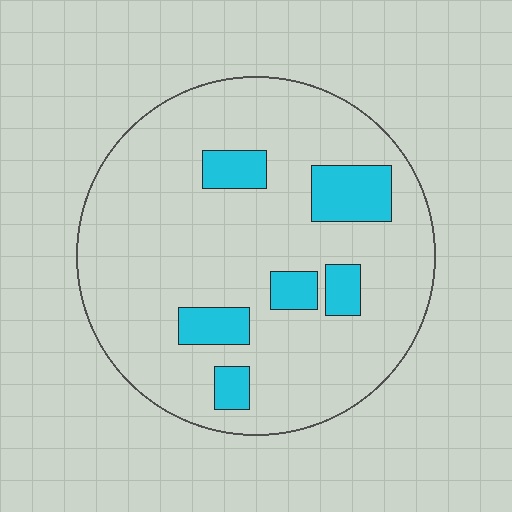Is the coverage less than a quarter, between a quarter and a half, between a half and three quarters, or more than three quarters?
Less than a quarter.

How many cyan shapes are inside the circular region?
6.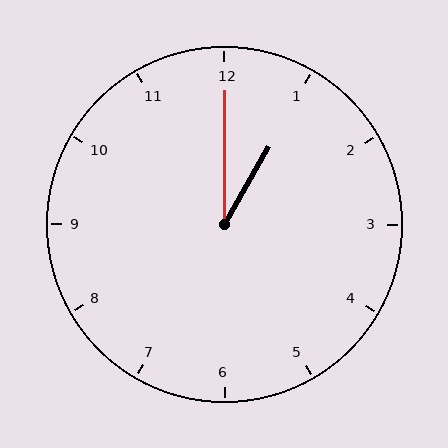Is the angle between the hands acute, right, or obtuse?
It is acute.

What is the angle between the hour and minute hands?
Approximately 30 degrees.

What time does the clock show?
1:00.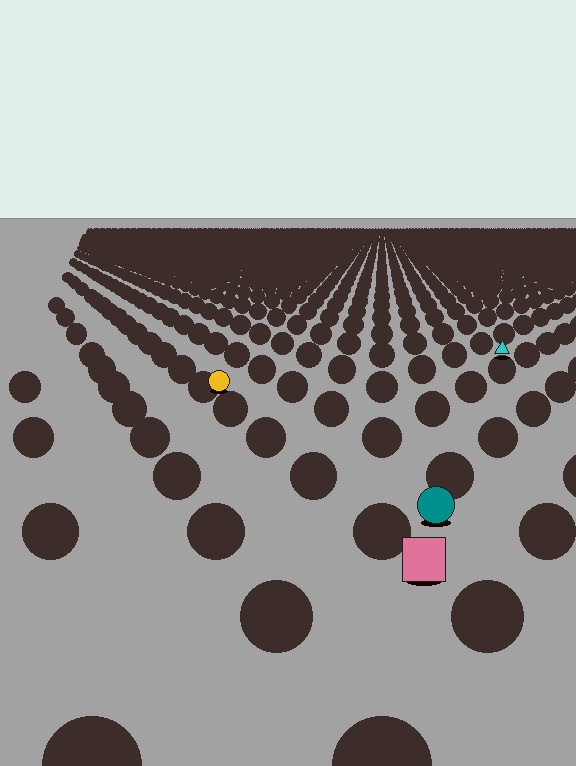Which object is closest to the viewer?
The pink square is closest. The texture marks near it are larger and more spread out.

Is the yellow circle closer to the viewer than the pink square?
No. The pink square is closer — you can tell from the texture gradient: the ground texture is coarser near it.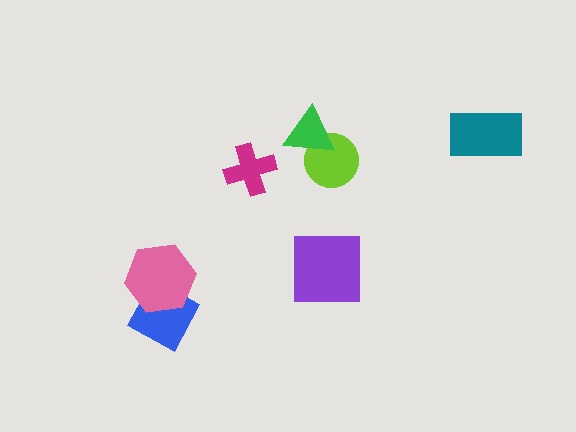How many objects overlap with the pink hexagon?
1 object overlaps with the pink hexagon.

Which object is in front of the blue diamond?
The pink hexagon is in front of the blue diamond.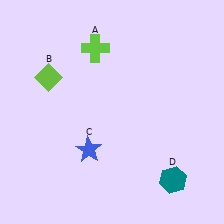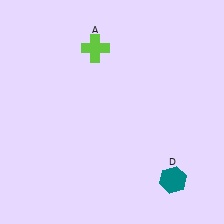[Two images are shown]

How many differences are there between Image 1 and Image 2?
There are 2 differences between the two images.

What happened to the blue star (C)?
The blue star (C) was removed in Image 2. It was in the bottom-left area of Image 1.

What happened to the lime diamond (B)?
The lime diamond (B) was removed in Image 2. It was in the top-left area of Image 1.